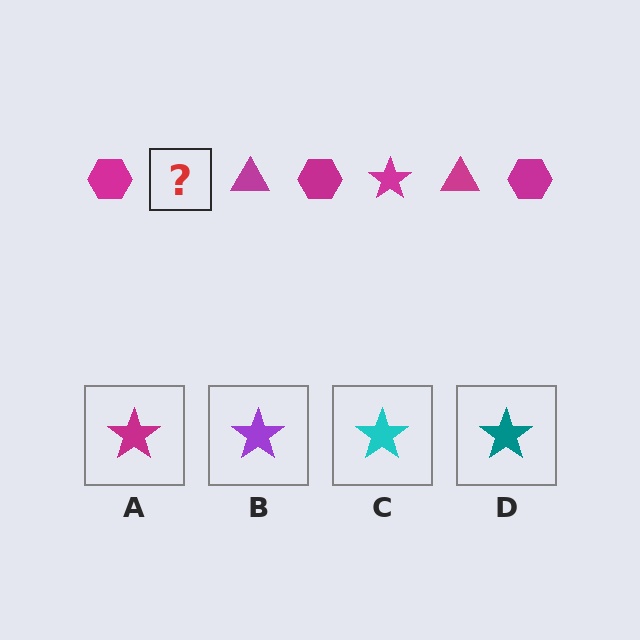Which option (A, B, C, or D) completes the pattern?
A.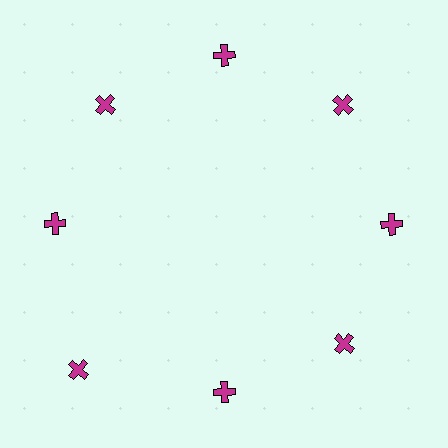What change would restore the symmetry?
The symmetry would be restored by moving it inward, back onto the ring so that all 8 crosses sit at equal angles and equal distance from the center.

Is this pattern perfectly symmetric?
No. The 8 magenta crosses are arranged in a ring, but one element near the 8 o'clock position is pushed outward from the center, breaking the 8-fold rotational symmetry.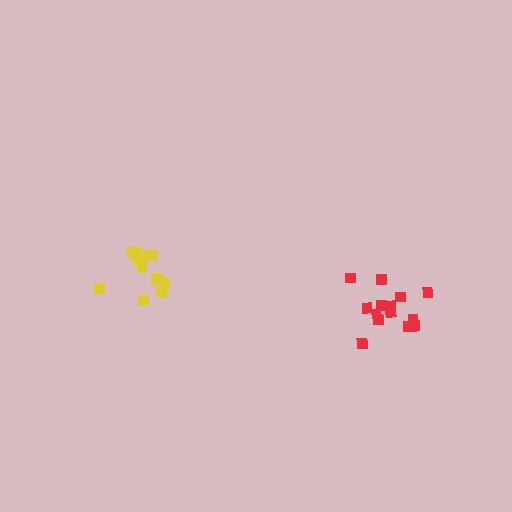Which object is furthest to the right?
The red cluster is rightmost.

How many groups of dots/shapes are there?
There are 2 groups.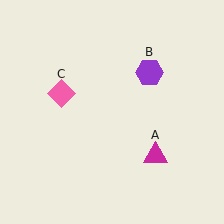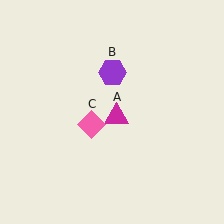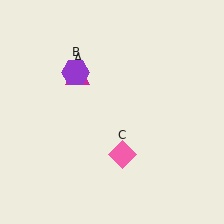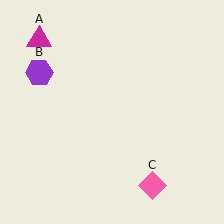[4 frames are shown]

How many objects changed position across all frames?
3 objects changed position: magenta triangle (object A), purple hexagon (object B), pink diamond (object C).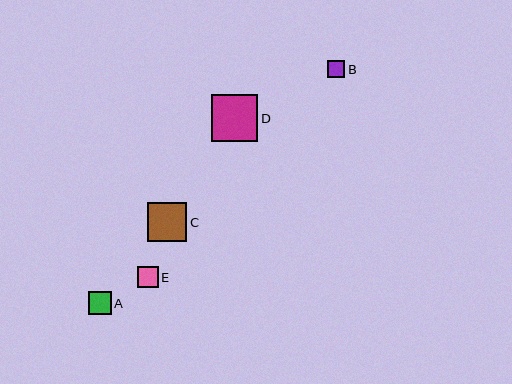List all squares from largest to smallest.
From largest to smallest: D, C, A, E, B.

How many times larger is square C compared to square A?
Square C is approximately 1.7 times the size of square A.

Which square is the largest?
Square D is the largest with a size of approximately 47 pixels.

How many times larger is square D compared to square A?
Square D is approximately 2.0 times the size of square A.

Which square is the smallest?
Square B is the smallest with a size of approximately 17 pixels.